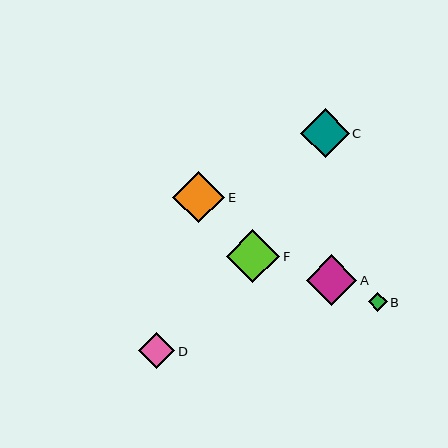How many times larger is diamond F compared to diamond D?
Diamond F is approximately 1.5 times the size of diamond D.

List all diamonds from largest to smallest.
From largest to smallest: F, E, A, C, D, B.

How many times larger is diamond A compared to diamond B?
Diamond A is approximately 2.6 times the size of diamond B.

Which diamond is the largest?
Diamond F is the largest with a size of approximately 53 pixels.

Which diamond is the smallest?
Diamond B is the smallest with a size of approximately 19 pixels.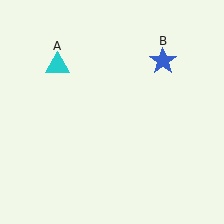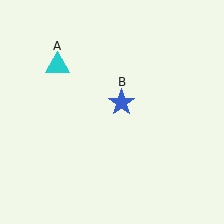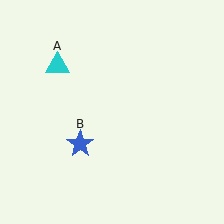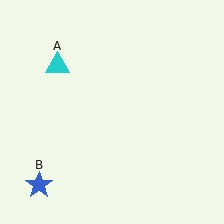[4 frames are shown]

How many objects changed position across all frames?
1 object changed position: blue star (object B).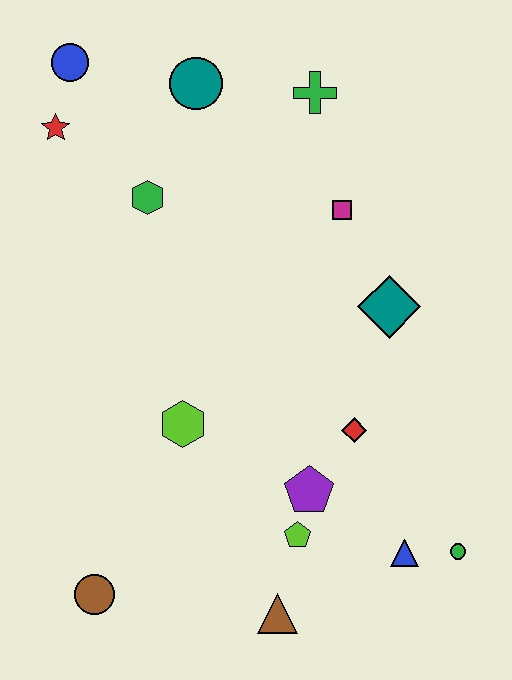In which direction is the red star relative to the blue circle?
The red star is below the blue circle.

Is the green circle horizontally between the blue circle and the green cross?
No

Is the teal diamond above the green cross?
No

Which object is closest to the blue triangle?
The green circle is closest to the blue triangle.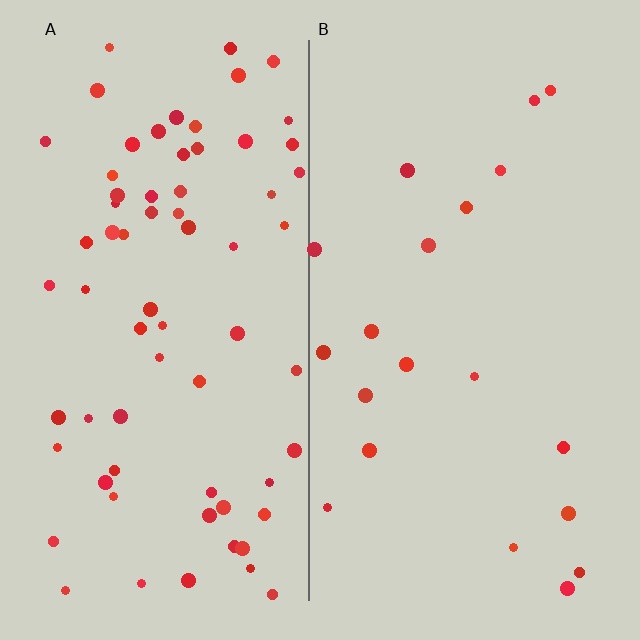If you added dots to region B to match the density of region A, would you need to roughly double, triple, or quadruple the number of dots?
Approximately triple.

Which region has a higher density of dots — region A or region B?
A (the left).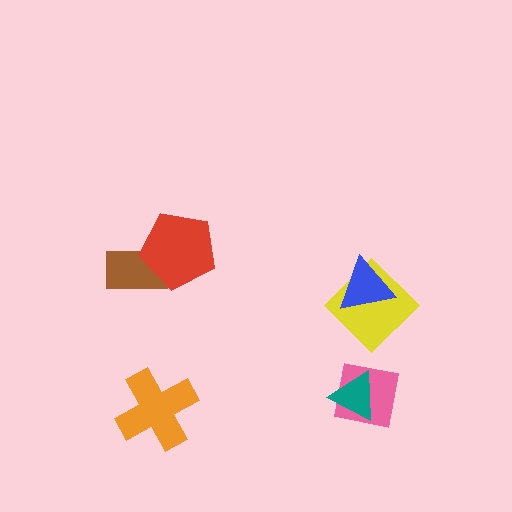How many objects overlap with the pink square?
1 object overlaps with the pink square.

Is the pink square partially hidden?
Yes, it is partially covered by another shape.